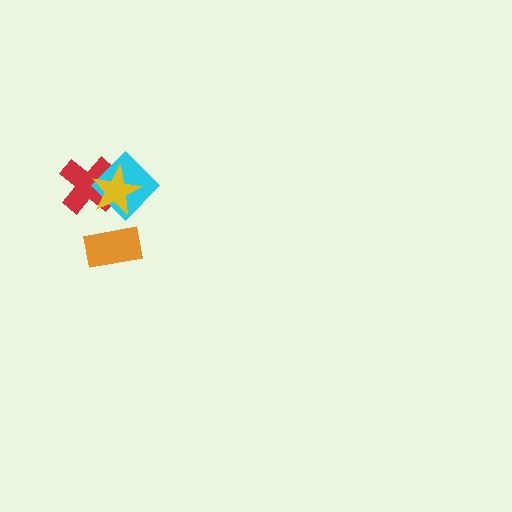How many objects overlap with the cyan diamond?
2 objects overlap with the cyan diamond.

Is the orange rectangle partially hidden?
No, no other shape covers it.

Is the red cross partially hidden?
Yes, it is partially covered by another shape.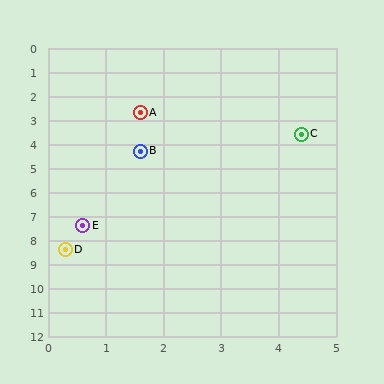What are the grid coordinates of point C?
Point C is at approximately (4.4, 3.6).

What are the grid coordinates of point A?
Point A is at approximately (1.6, 2.7).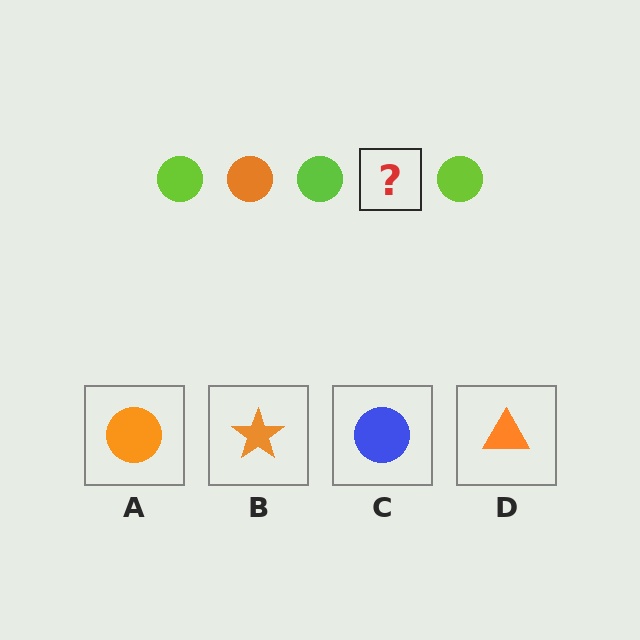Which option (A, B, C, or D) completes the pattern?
A.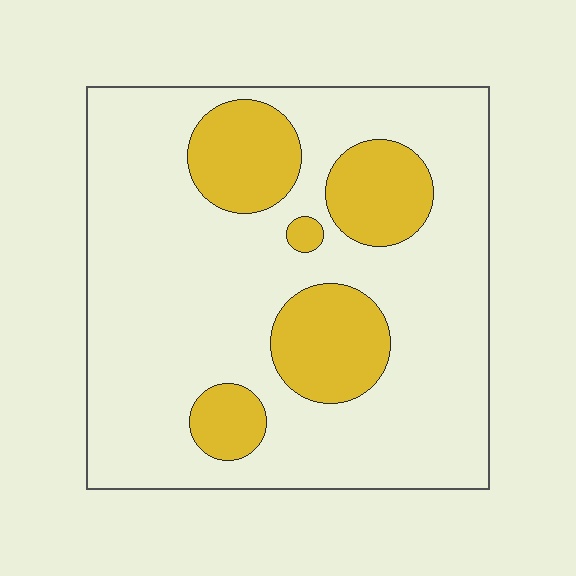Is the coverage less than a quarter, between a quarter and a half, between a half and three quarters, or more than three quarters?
Less than a quarter.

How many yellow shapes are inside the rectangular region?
5.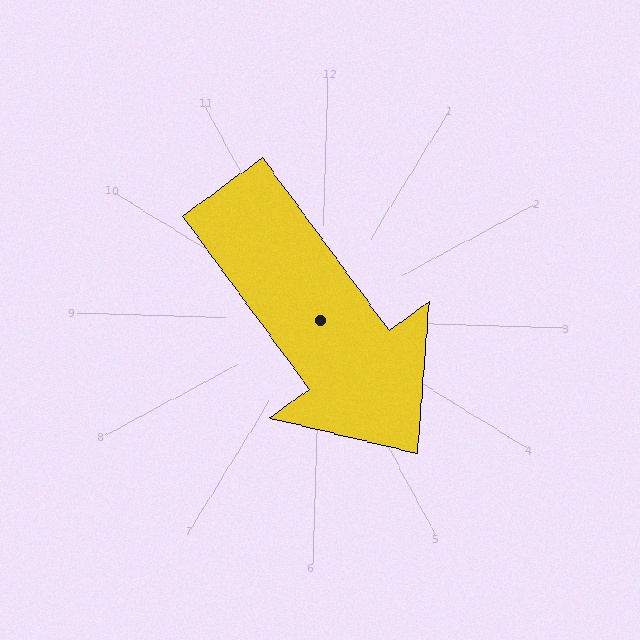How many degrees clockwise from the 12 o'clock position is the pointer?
Approximately 142 degrees.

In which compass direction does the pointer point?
Southeast.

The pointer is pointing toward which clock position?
Roughly 5 o'clock.